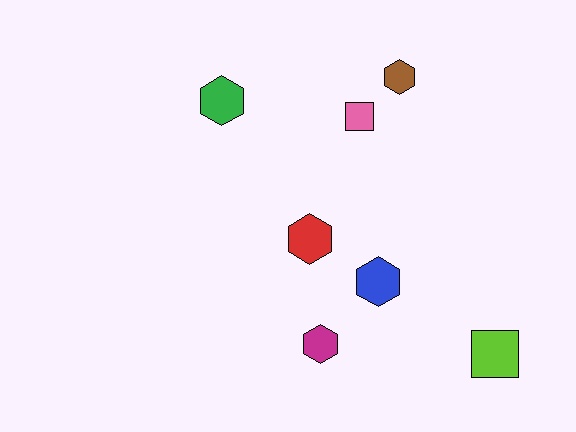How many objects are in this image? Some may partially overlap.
There are 7 objects.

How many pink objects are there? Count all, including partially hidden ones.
There is 1 pink object.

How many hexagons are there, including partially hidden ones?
There are 5 hexagons.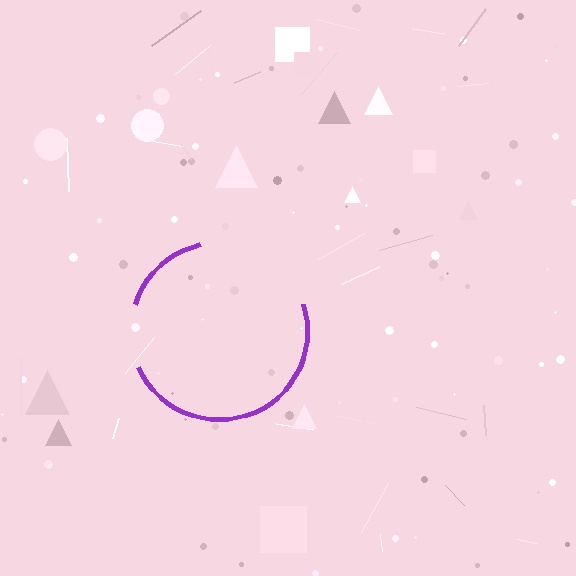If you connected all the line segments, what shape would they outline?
They would outline a circle.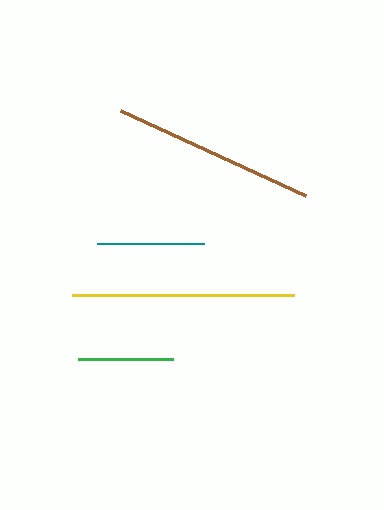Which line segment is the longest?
The yellow line is the longest at approximately 222 pixels.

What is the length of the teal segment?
The teal segment is approximately 107 pixels long.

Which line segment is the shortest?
The green line is the shortest at approximately 95 pixels.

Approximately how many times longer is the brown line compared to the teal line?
The brown line is approximately 1.9 times the length of the teal line.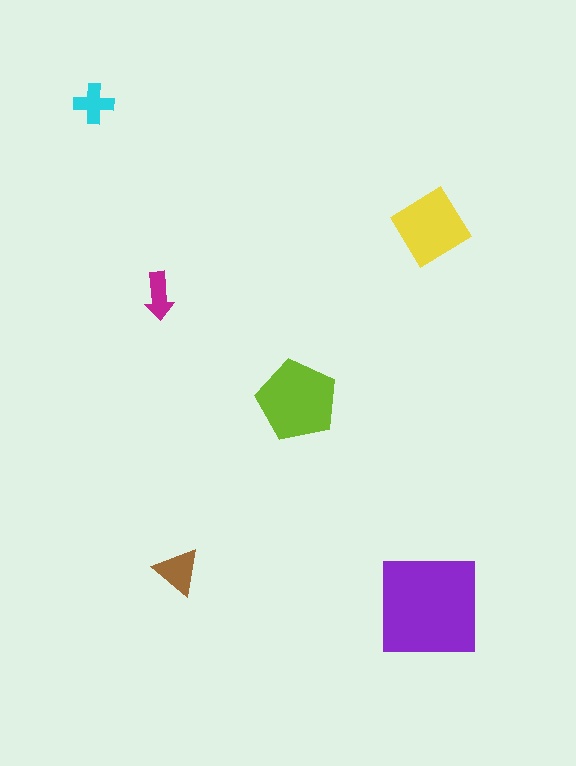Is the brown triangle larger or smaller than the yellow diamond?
Smaller.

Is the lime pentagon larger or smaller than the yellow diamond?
Larger.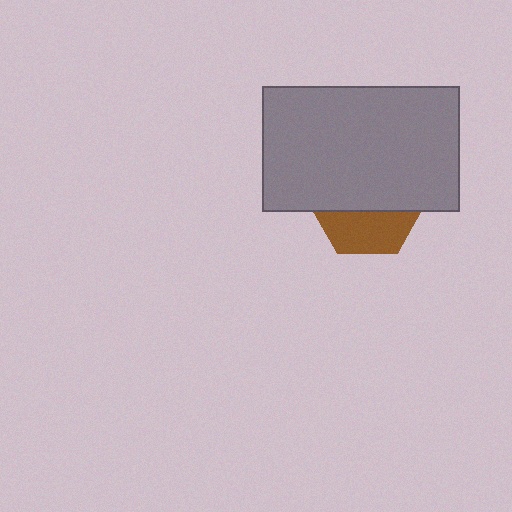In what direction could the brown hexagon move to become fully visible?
The brown hexagon could move down. That would shift it out from behind the gray rectangle entirely.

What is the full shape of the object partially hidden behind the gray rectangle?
The partially hidden object is a brown hexagon.